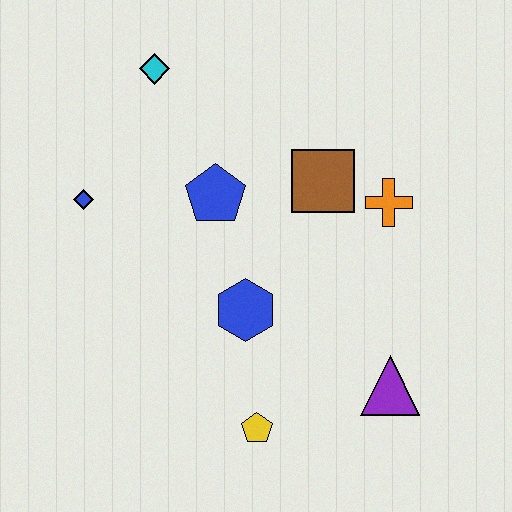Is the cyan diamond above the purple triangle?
Yes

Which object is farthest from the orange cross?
The blue diamond is farthest from the orange cross.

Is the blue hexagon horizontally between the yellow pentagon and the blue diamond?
Yes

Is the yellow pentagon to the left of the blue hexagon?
No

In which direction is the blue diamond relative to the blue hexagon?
The blue diamond is to the left of the blue hexagon.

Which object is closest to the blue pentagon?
The brown square is closest to the blue pentagon.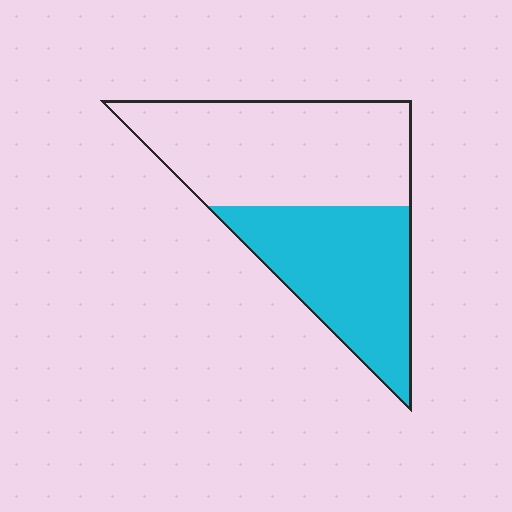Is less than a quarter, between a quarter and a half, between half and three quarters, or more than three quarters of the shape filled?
Between a quarter and a half.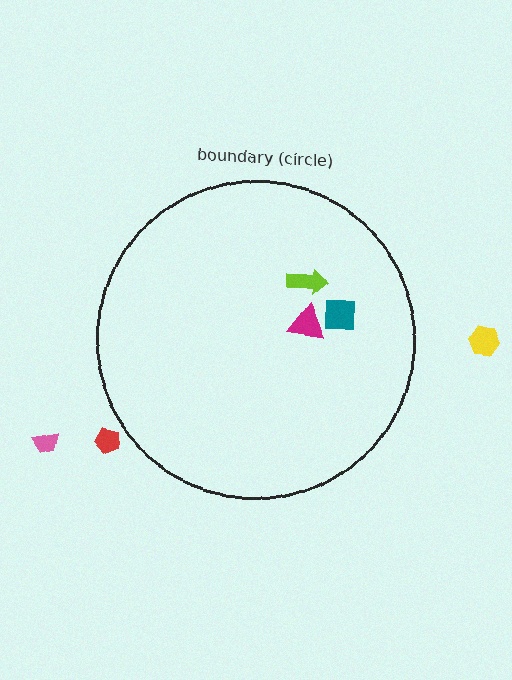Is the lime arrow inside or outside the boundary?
Inside.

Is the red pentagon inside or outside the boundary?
Outside.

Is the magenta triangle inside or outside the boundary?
Inside.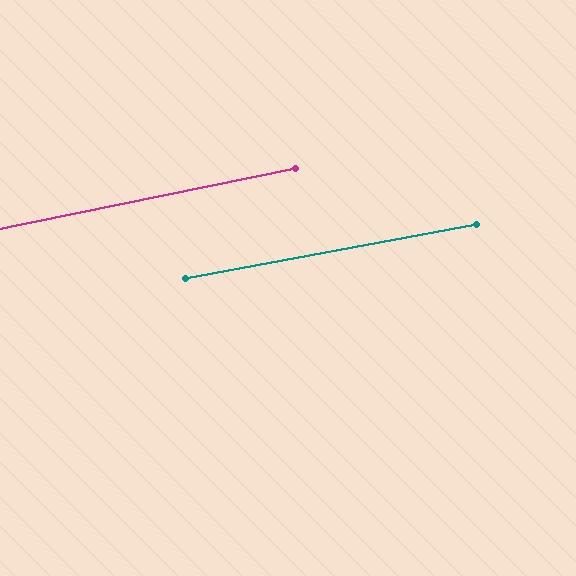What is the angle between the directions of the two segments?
Approximately 1 degree.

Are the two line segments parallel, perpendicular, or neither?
Parallel — their directions differ by only 0.8°.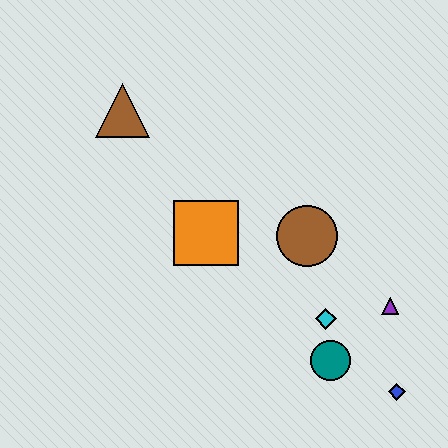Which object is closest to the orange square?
The brown circle is closest to the orange square.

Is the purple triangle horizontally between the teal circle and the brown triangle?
No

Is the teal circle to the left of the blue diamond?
Yes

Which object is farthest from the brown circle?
The brown triangle is farthest from the brown circle.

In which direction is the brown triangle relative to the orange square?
The brown triangle is above the orange square.